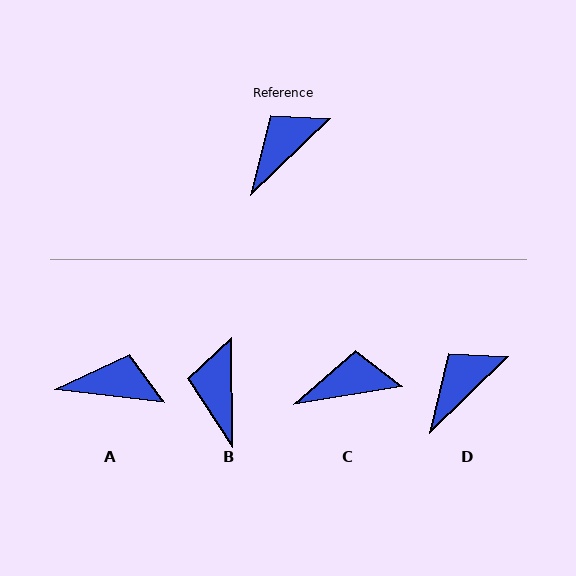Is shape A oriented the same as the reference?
No, it is off by about 51 degrees.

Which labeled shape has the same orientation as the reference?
D.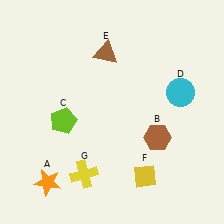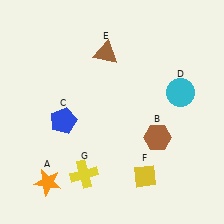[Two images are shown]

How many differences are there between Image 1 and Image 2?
There is 1 difference between the two images.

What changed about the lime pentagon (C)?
In Image 1, C is lime. In Image 2, it changed to blue.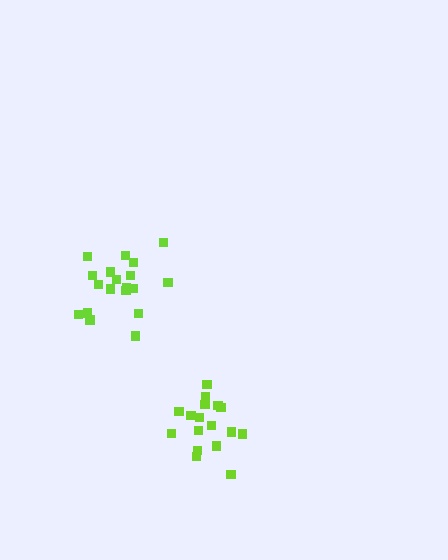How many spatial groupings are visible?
There are 2 spatial groupings.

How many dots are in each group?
Group 1: 17 dots, Group 2: 19 dots (36 total).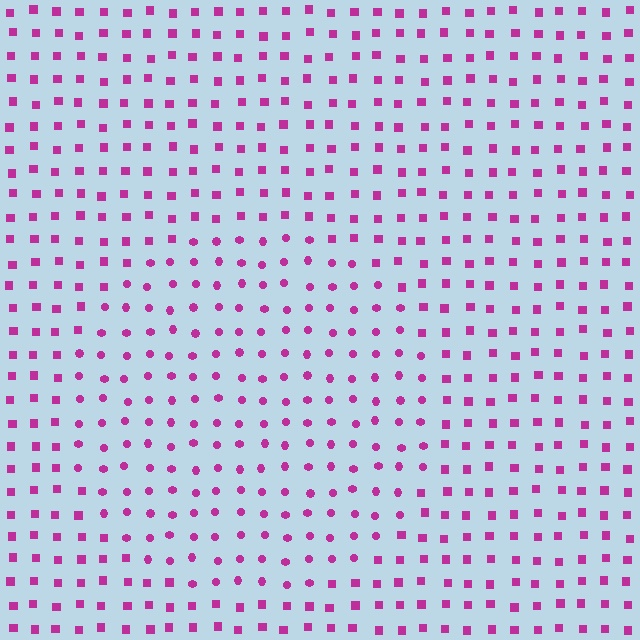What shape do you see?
I see a circle.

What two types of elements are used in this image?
The image uses circles inside the circle region and squares outside it.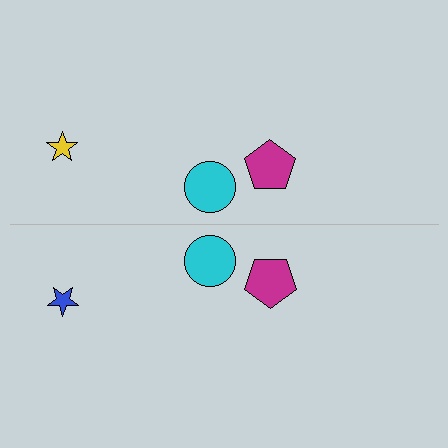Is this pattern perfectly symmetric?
No, the pattern is not perfectly symmetric. The blue star on the bottom side breaks the symmetry — its mirror counterpart is yellow.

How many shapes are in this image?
There are 6 shapes in this image.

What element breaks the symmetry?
The blue star on the bottom side breaks the symmetry — its mirror counterpart is yellow.